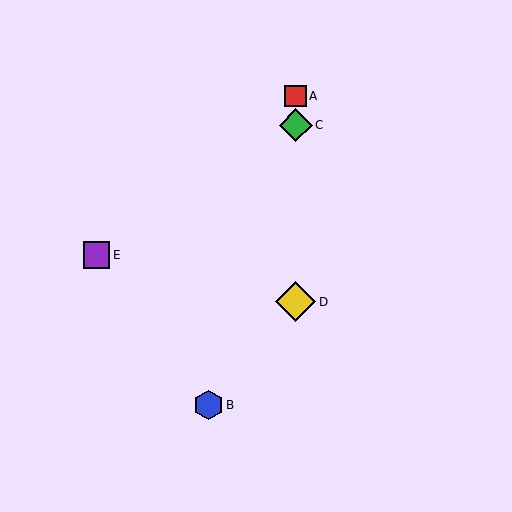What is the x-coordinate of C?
Object C is at x≈296.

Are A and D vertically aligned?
Yes, both are at x≈296.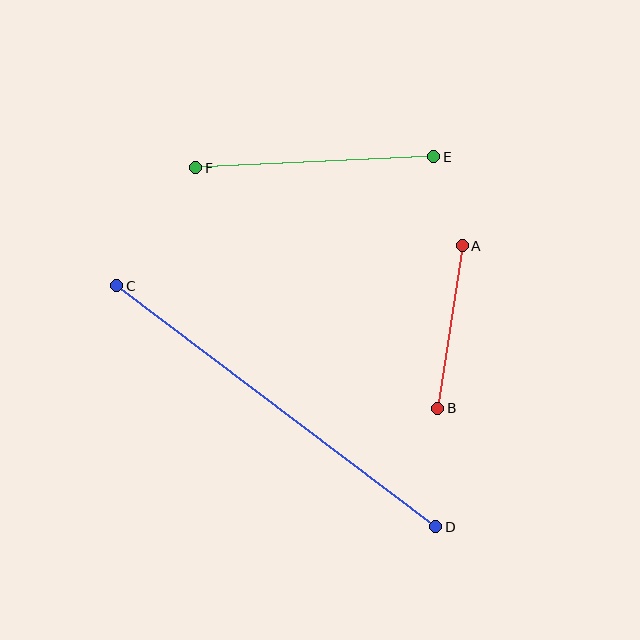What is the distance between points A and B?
The distance is approximately 164 pixels.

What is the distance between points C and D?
The distance is approximately 399 pixels.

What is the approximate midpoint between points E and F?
The midpoint is at approximately (315, 162) pixels.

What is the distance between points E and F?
The distance is approximately 238 pixels.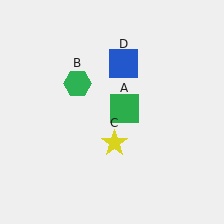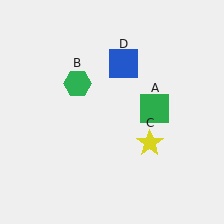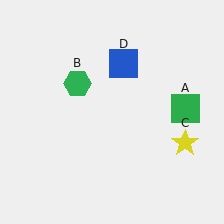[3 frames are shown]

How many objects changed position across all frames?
2 objects changed position: green square (object A), yellow star (object C).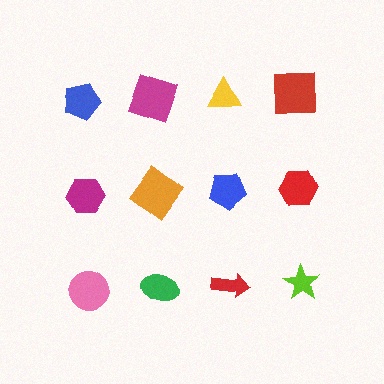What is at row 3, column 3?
A red arrow.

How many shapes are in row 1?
4 shapes.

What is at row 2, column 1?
A magenta hexagon.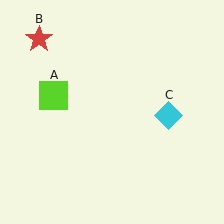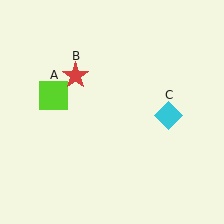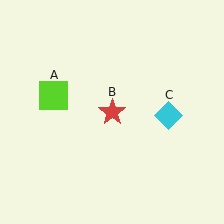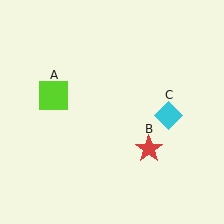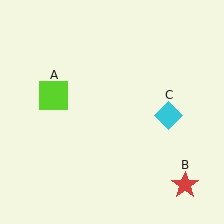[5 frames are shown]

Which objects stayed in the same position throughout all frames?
Lime square (object A) and cyan diamond (object C) remained stationary.